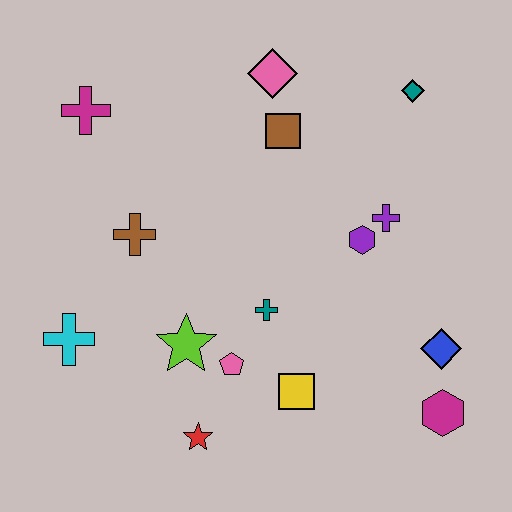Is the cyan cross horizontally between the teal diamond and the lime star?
No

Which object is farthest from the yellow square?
The magenta cross is farthest from the yellow square.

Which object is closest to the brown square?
The pink diamond is closest to the brown square.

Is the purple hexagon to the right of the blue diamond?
No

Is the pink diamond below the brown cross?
No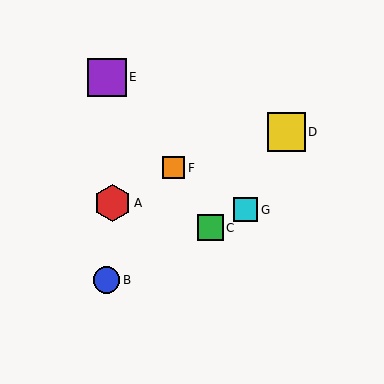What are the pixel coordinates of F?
Object F is at (174, 168).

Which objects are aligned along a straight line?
Objects B, C, G are aligned along a straight line.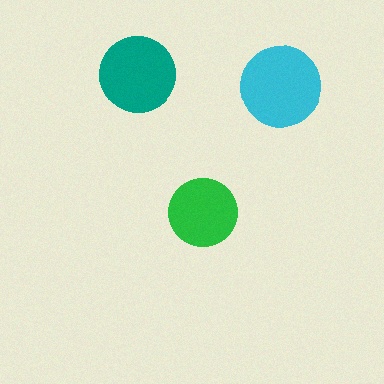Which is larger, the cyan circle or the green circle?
The cyan one.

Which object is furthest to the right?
The cyan circle is rightmost.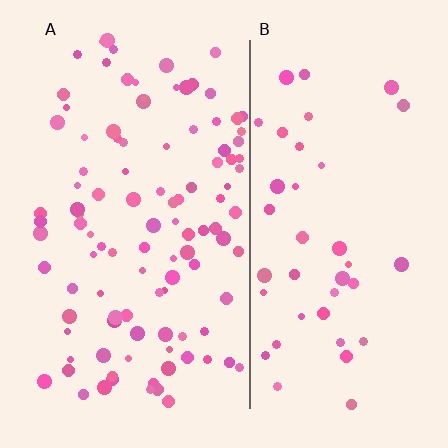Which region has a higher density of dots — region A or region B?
A (the left).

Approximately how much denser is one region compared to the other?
Approximately 2.5× — region A over region B.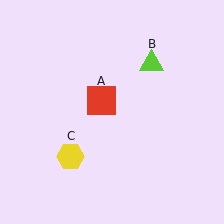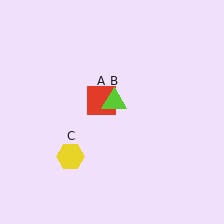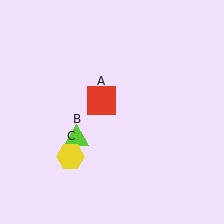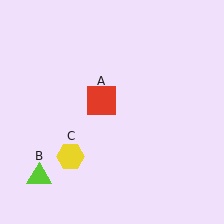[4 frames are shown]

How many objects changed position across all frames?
1 object changed position: lime triangle (object B).